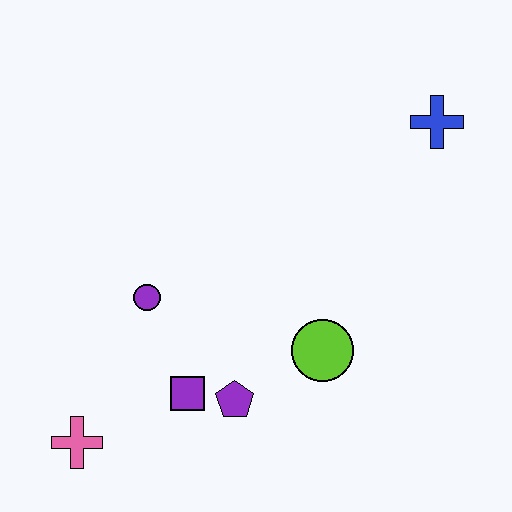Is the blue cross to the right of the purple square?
Yes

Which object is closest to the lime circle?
The purple pentagon is closest to the lime circle.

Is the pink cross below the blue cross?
Yes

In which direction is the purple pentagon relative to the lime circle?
The purple pentagon is to the left of the lime circle.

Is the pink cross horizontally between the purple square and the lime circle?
No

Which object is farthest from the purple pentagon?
The blue cross is farthest from the purple pentagon.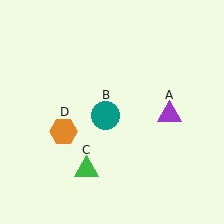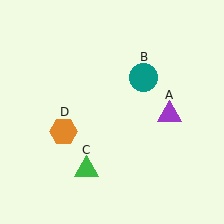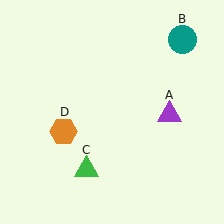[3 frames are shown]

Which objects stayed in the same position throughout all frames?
Purple triangle (object A) and green triangle (object C) and orange hexagon (object D) remained stationary.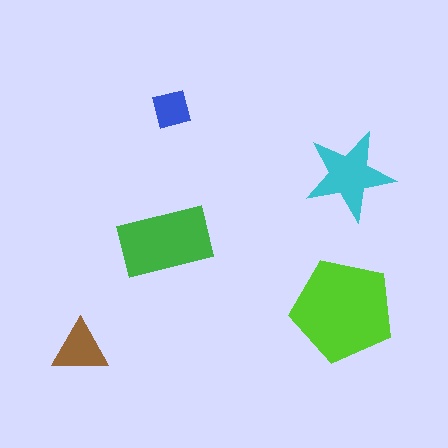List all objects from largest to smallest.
The lime pentagon, the green rectangle, the cyan star, the brown triangle, the blue square.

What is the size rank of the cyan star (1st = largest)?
3rd.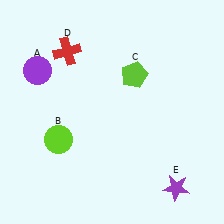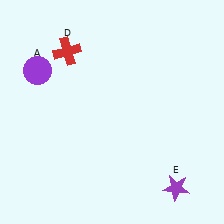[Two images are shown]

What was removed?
The lime circle (B), the lime pentagon (C) were removed in Image 2.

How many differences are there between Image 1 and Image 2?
There are 2 differences between the two images.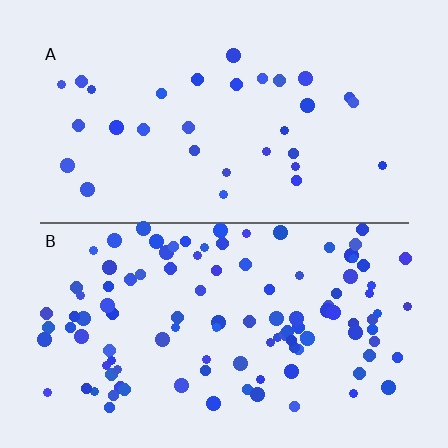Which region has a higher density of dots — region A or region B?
B (the bottom).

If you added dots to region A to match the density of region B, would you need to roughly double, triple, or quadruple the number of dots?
Approximately triple.